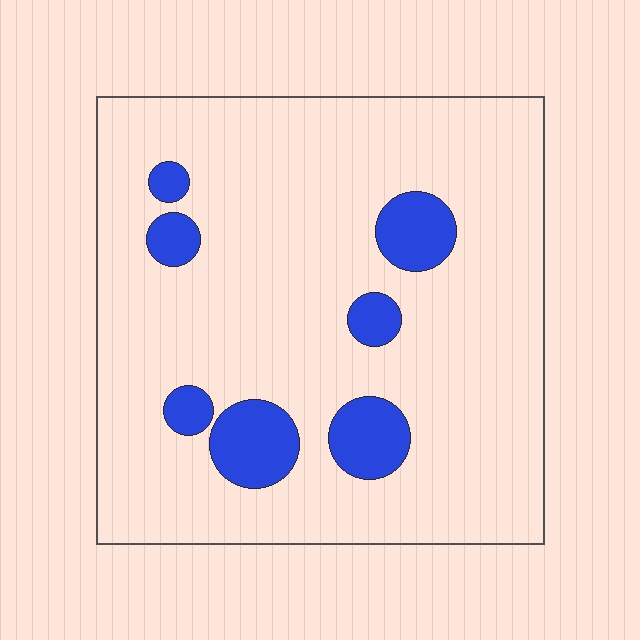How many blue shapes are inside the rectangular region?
7.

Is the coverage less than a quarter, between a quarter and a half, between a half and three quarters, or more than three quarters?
Less than a quarter.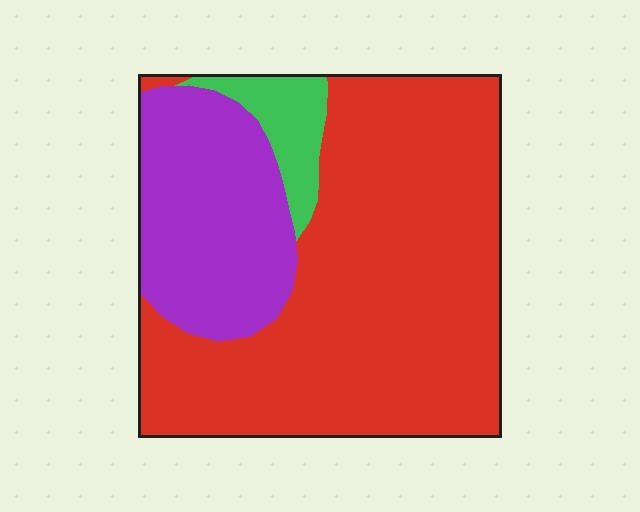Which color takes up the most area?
Red, at roughly 70%.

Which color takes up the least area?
Green, at roughly 5%.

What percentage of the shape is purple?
Purple takes up about one quarter (1/4) of the shape.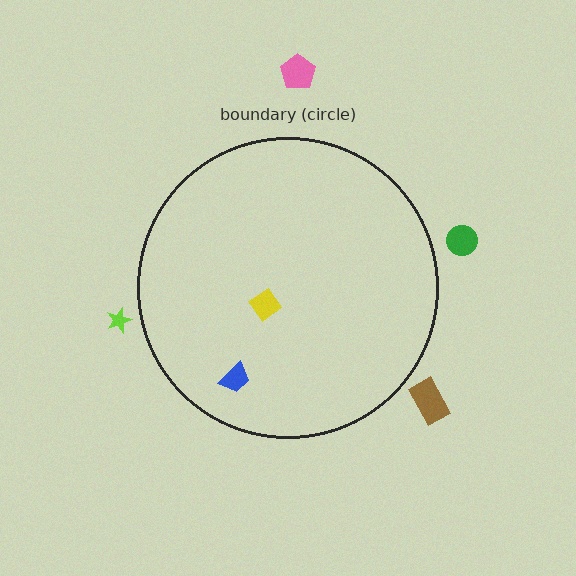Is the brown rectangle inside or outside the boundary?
Outside.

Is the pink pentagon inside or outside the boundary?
Outside.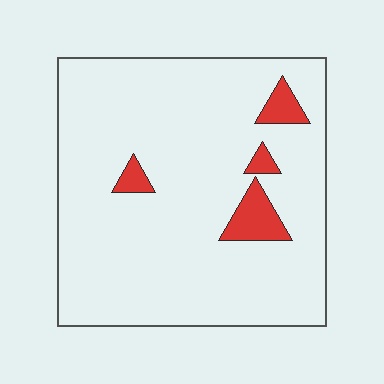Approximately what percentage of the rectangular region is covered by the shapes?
Approximately 5%.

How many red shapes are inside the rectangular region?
4.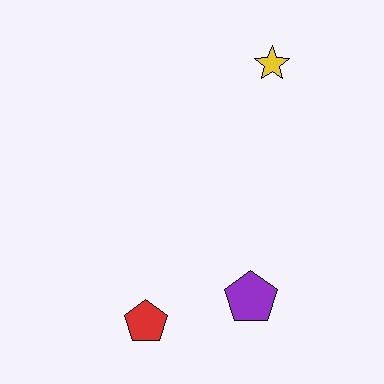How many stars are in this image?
There is 1 star.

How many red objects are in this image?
There is 1 red object.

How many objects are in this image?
There are 3 objects.